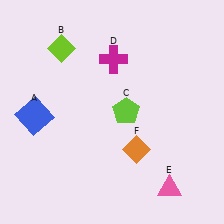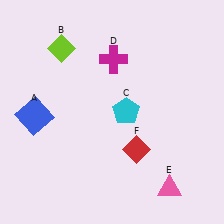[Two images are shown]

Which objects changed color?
C changed from lime to cyan. F changed from orange to red.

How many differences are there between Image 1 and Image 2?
There are 2 differences between the two images.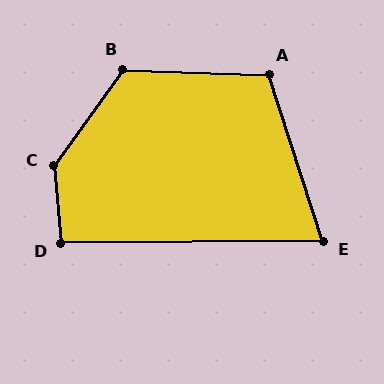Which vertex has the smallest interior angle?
E, at approximately 72 degrees.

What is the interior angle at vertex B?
Approximately 124 degrees (obtuse).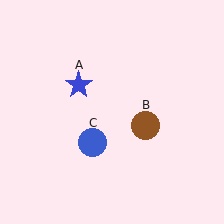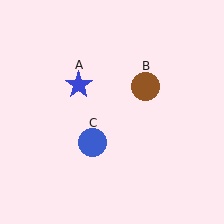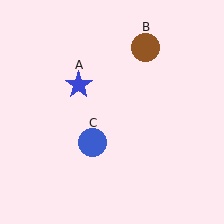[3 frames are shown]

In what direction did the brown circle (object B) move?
The brown circle (object B) moved up.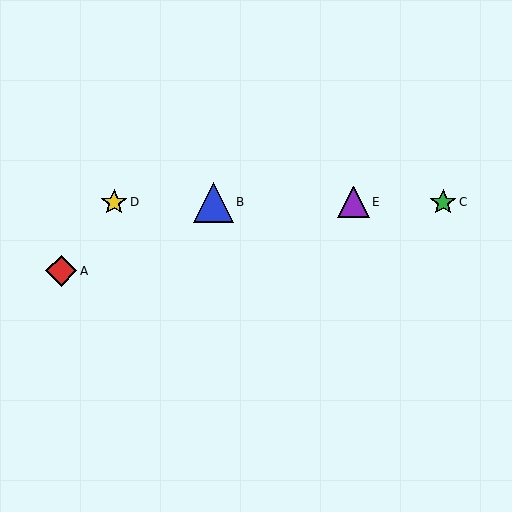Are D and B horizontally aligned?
Yes, both are at y≈202.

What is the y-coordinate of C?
Object C is at y≈202.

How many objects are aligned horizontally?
4 objects (B, C, D, E) are aligned horizontally.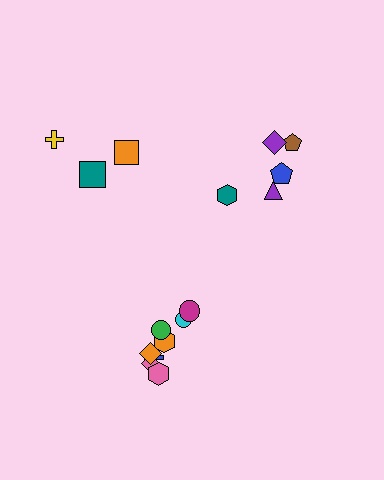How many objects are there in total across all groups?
There are 16 objects.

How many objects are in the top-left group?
There are 3 objects.